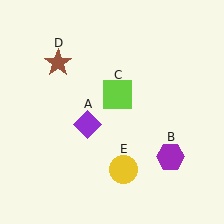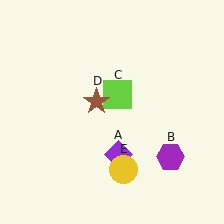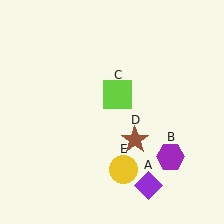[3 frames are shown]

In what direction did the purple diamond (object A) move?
The purple diamond (object A) moved down and to the right.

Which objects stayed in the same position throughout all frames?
Purple hexagon (object B) and lime square (object C) and yellow circle (object E) remained stationary.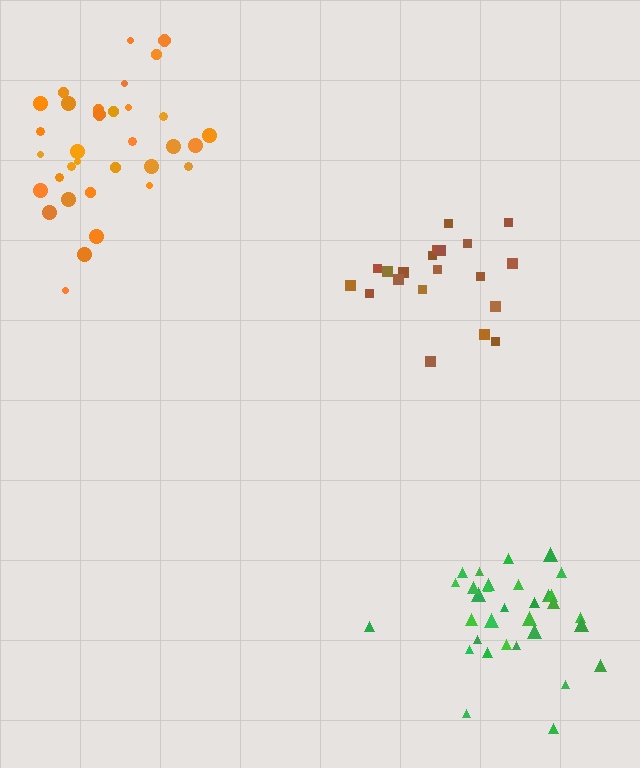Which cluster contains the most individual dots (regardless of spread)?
Orange (33).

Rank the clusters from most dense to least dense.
green, brown, orange.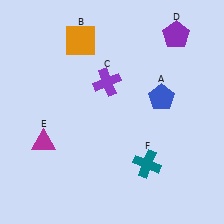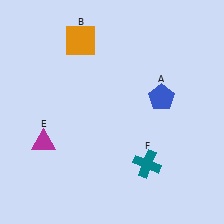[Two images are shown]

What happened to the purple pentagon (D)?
The purple pentagon (D) was removed in Image 2. It was in the top-right area of Image 1.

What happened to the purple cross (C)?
The purple cross (C) was removed in Image 2. It was in the top-left area of Image 1.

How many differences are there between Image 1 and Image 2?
There are 2 differences between the two images.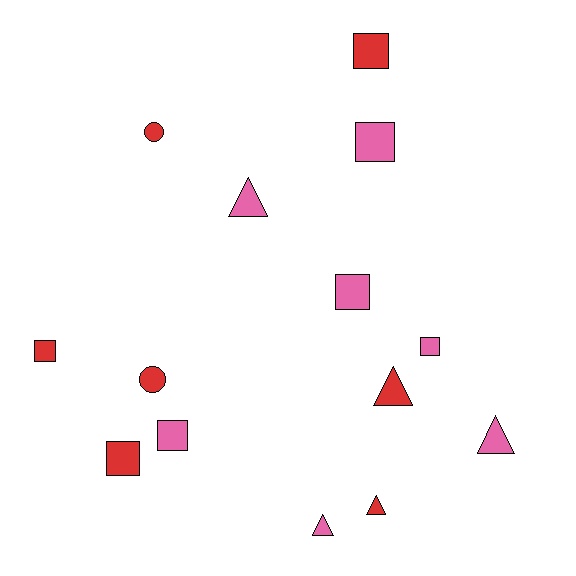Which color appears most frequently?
Pink, with 7 objects.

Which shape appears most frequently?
Square, with 7 objects.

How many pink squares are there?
There are 4 pink squares.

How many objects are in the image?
There are 14 objects.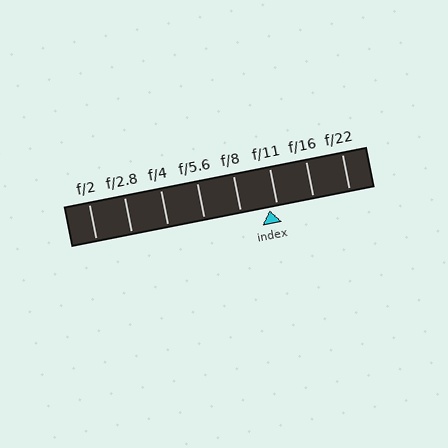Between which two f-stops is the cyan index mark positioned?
The index mark is between f/8 and f/11.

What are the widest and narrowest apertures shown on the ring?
The widest aperture shown is f/2 and the narrowest is f/22.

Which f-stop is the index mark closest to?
The index mark is closest to f/11.